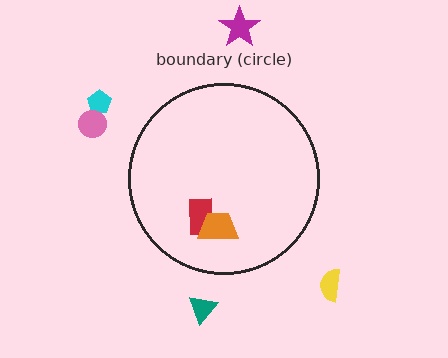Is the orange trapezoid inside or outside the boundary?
Inside.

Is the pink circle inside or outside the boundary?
Outside.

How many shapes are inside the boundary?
2 inside, 5 outside.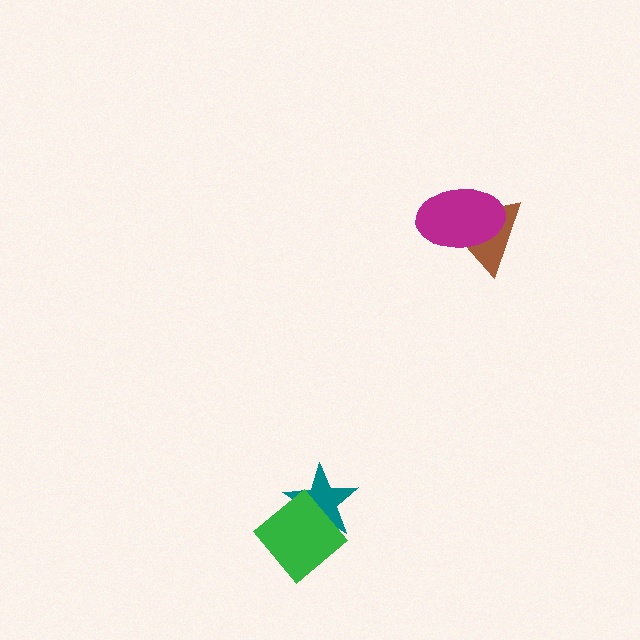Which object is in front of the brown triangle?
The magenta ellipse is in front of the brown triangle.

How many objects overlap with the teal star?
1 object overlaps with the teal star.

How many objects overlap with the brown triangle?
1 object overlaps with the brown triangle.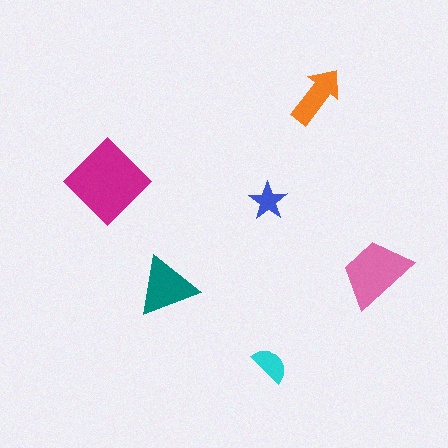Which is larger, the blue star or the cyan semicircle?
The cyan semicircle.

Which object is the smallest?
The blue star.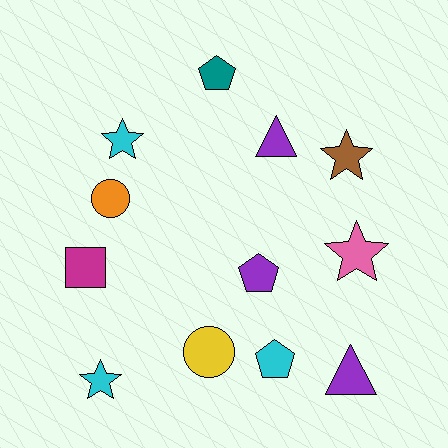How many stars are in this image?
There are 4 stars.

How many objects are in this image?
There are 12 objects.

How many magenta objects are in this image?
There is 1 magenta object.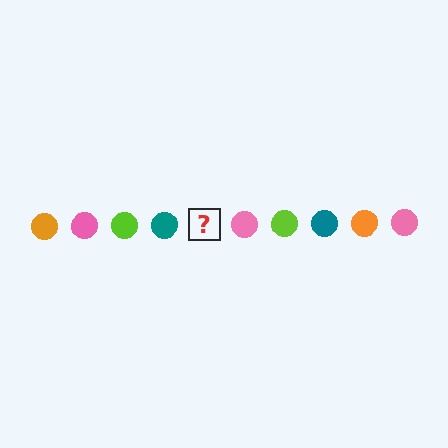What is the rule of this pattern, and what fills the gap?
The rule is that the pattern cycles through orange, pink, lime, teal circles. The gap should be filled with an orange circle.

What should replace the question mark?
The question mark should be replaced with an orange circle.